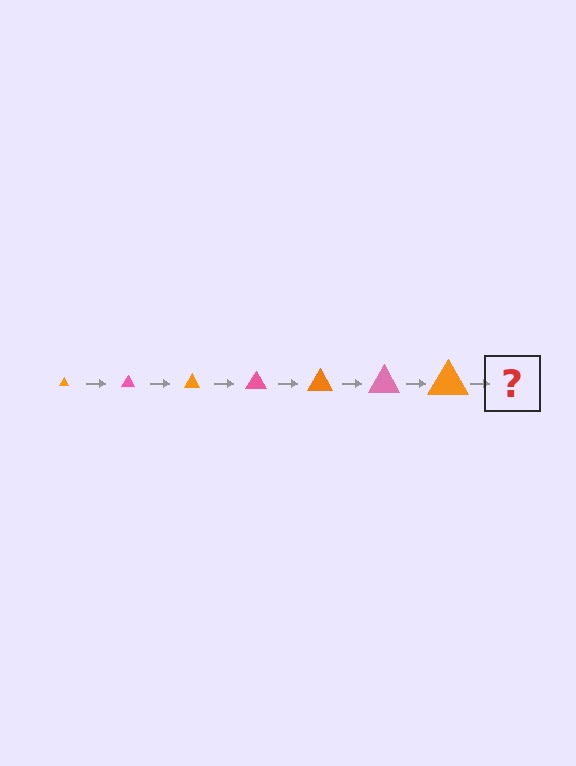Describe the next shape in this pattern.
It should be a pink triangle, larger than the previous one.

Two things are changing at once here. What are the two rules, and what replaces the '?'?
The two rules are that the triangle grows larger each step and the color cycles through orange and pink. The '?' should be a pink triangle, larger than the previous one.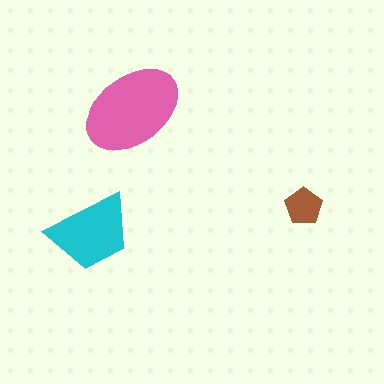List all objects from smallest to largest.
The brown pentagon, the cyan trapezoid, the pink ellipse.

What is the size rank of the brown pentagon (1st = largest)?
3rd.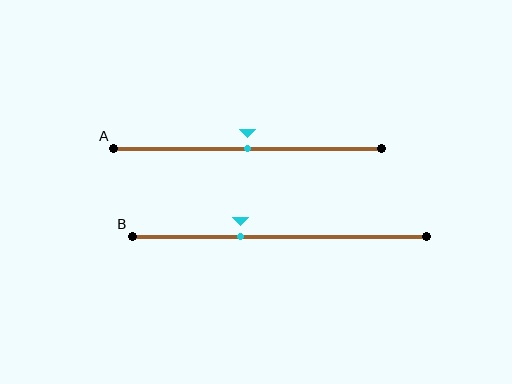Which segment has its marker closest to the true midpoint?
Segment A has its marker closest to the true midpoint.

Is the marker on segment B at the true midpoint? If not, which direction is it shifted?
No, the marker on segment B is shifted to the left by about 13% of the segment length.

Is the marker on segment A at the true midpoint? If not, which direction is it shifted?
Yes, the marker on segment A is at the true midpoint.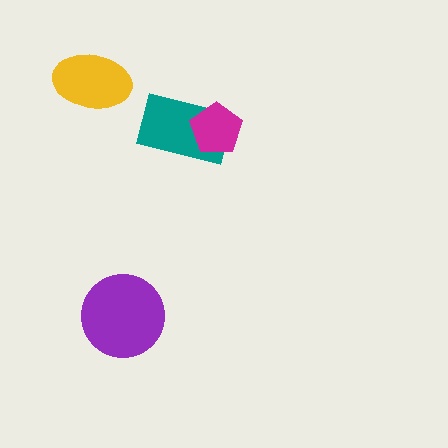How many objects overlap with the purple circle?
0 objects overlap with the purple circle.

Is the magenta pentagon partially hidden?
No, no other shape covers it.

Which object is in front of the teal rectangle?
The magenta pentagon is in front of the teal rectangle.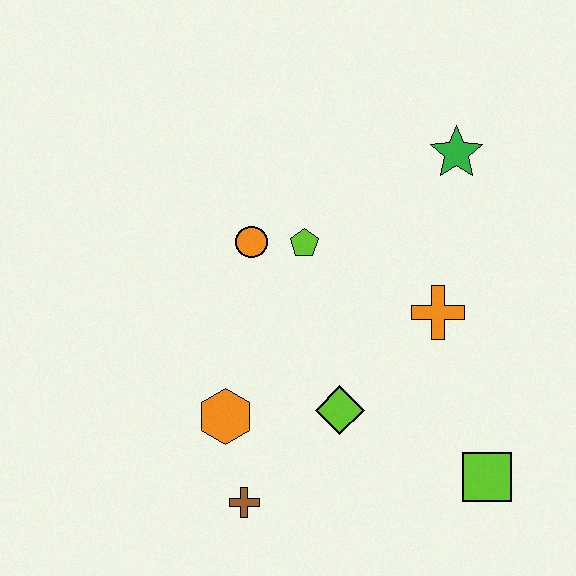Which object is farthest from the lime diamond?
The green star is farthest from the lime diamond.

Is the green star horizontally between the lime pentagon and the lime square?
Yes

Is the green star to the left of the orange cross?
No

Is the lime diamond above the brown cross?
Yes